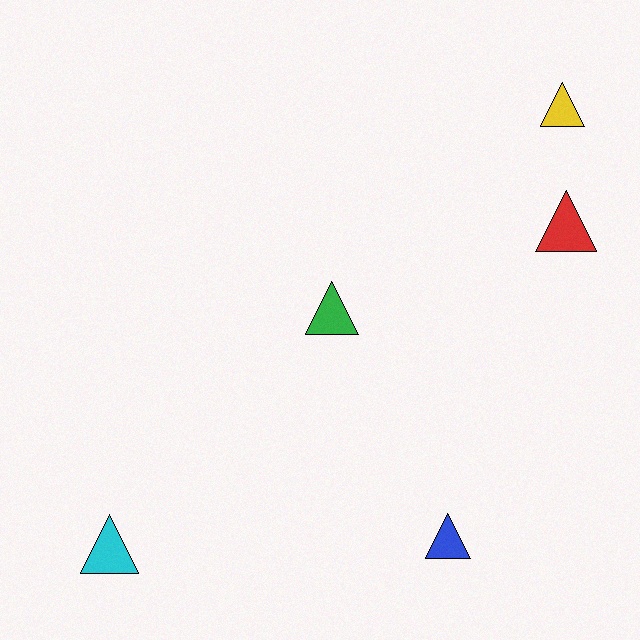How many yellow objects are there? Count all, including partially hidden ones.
There is 1 yellow object.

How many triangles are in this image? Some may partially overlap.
There are 5 triangles.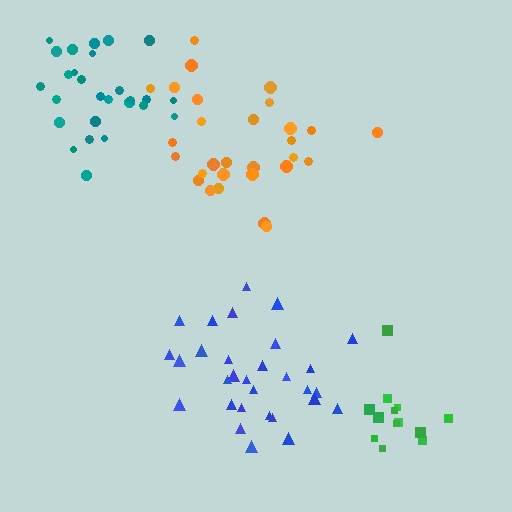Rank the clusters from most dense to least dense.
green, teal, blue, orange.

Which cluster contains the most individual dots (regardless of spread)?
Orange (30).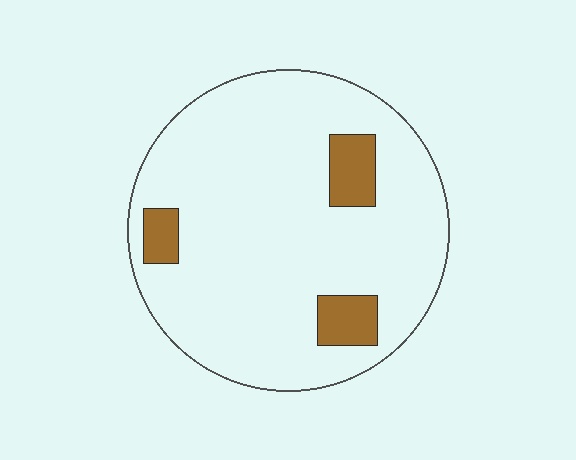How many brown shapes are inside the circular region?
3.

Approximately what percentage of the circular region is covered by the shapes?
Approximately 10%.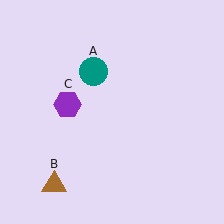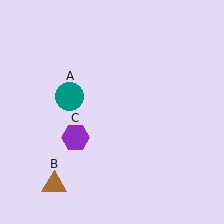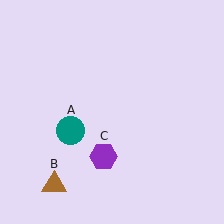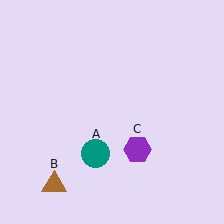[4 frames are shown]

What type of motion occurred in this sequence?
The teal circle (object A), purple hexagon (object C) rotated counterclockwise around the center of the scene.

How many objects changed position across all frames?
2 objects changed position: teal circle (object A), purple hexagon (object C).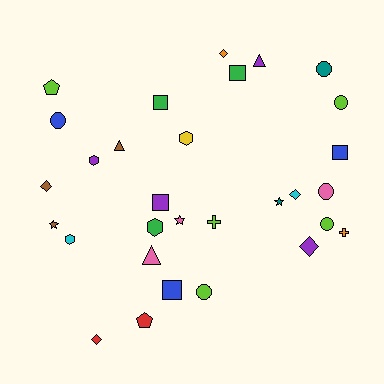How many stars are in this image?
There are 3 stars.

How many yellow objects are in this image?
There is 1 yellow object.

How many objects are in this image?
There are 30 objects.